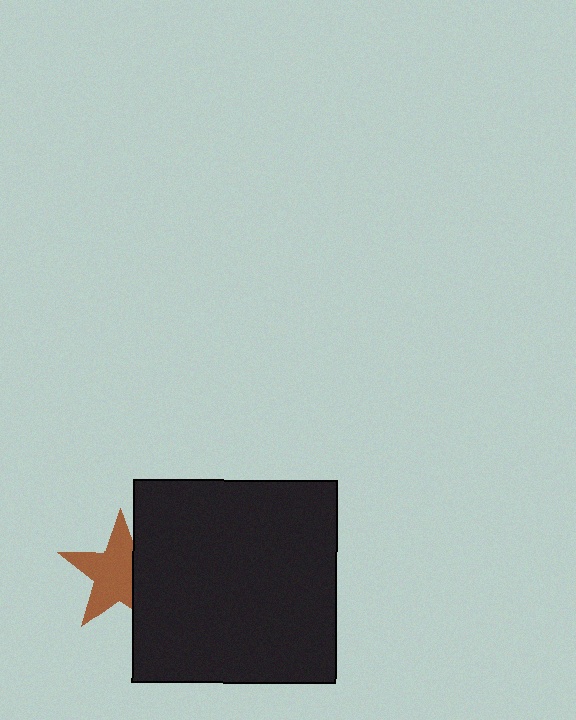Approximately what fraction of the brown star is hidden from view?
Roughly 32% of the brown star is hidden behind the black square.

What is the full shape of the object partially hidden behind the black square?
The partially hidden object is a brown star.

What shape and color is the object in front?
The object in front is a black square.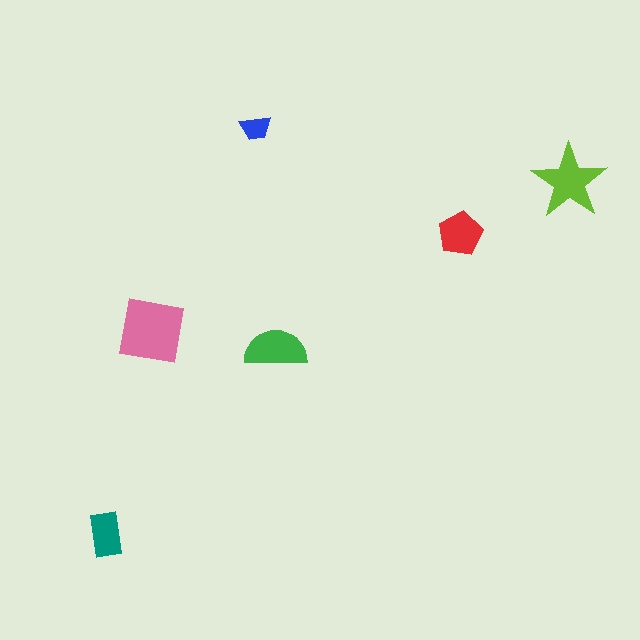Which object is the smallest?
The blue trapezoid.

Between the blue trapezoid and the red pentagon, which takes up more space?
The red pentagon.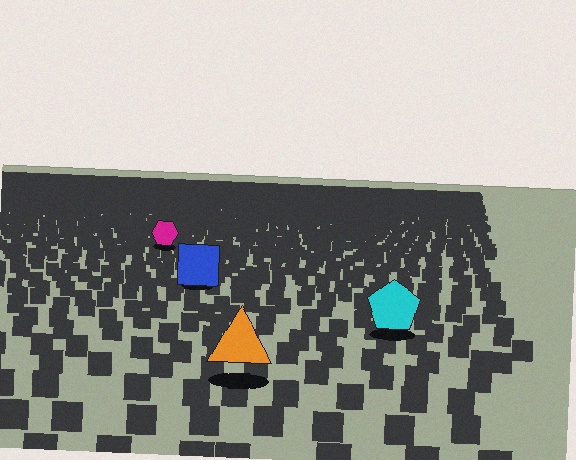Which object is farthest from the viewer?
The magenta hexagon is farthest from the viewer. It appears smaller and the ground texture around it is denser.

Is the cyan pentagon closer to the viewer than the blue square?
Yes. The cyan pentagon is closer — you can tell from the texture gradient: the ground texture is coarser near it.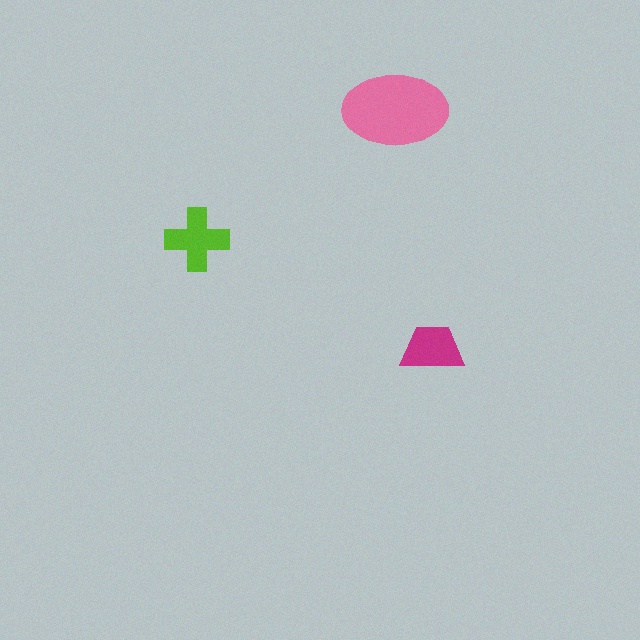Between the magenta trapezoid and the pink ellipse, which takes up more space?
The pink ellipse.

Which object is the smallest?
The magenta trapezoid.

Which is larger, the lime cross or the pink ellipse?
The pink ellipse.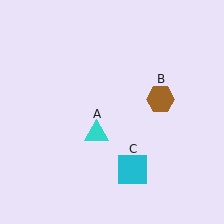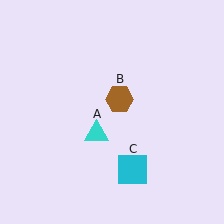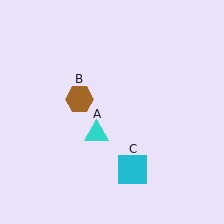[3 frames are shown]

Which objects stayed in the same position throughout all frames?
Cyan triangle (object A) and cyan square (object C) remained stationary.